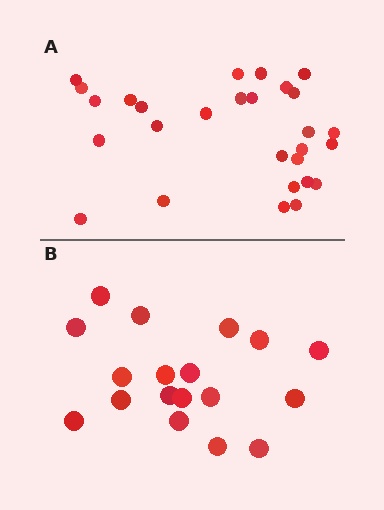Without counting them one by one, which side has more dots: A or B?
Region A (the top region) has more dots.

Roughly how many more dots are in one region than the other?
Region A has roughly 10 or so more dots than region B.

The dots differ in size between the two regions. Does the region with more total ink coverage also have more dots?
No. Region B has more total ink coverage because its dots are larger, but region A actually contains more individual dots. Total area can be misleading — the number of items is what matters here.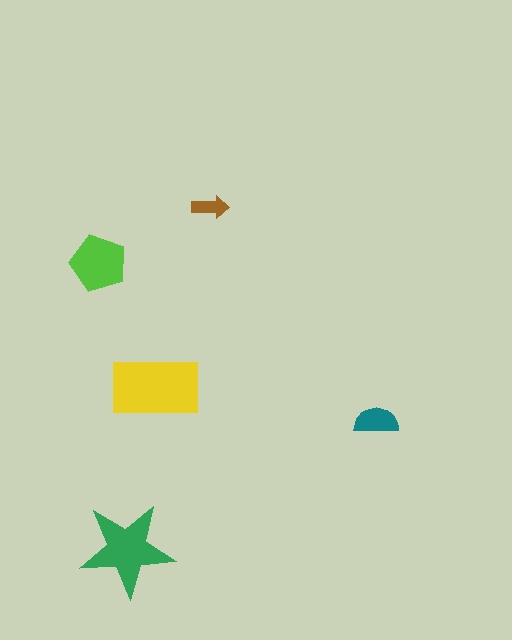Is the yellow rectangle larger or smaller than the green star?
Larger.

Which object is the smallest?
The brown arrow.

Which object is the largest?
The yellow rectangle.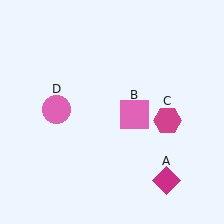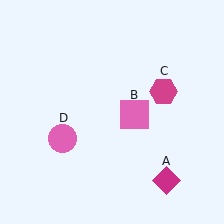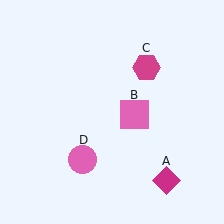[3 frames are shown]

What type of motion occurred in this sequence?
The magenta hexagon (object C), pink circle (object D) rotated counterclockwise around the center of the scene.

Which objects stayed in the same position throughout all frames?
Magenta diamond (object A) and pink square (object B) remained stationary.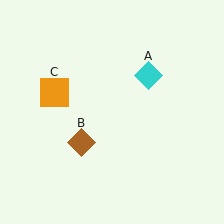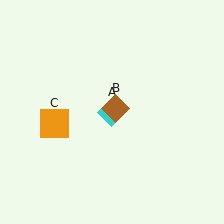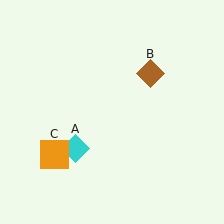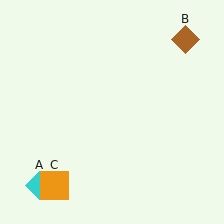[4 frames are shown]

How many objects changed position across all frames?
3 objects changed position: cyan diamond (object A), brown diamond (object B), orange square (object C).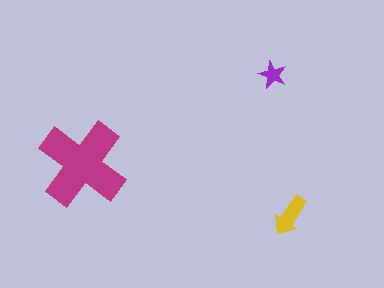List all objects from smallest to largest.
The purple star, the yellow arrow, the magenta cross.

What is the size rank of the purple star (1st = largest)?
3rd.